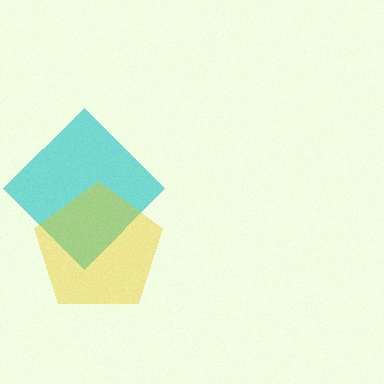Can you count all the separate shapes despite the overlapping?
Yes, there are 2 separate shapes.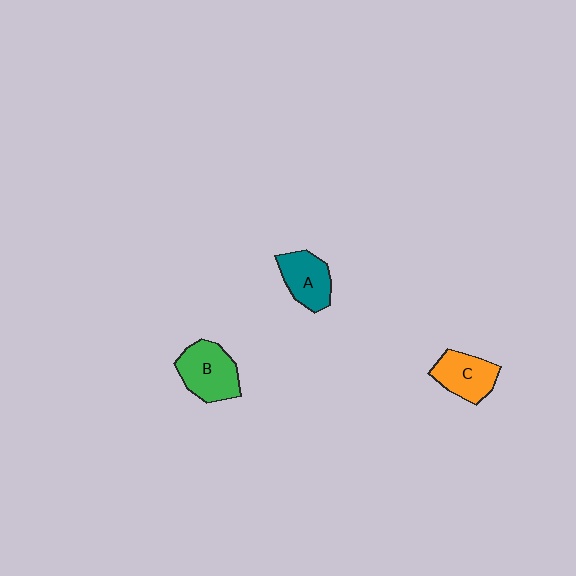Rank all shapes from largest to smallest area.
From largest to smallest: B (green), C (orange), A (teal).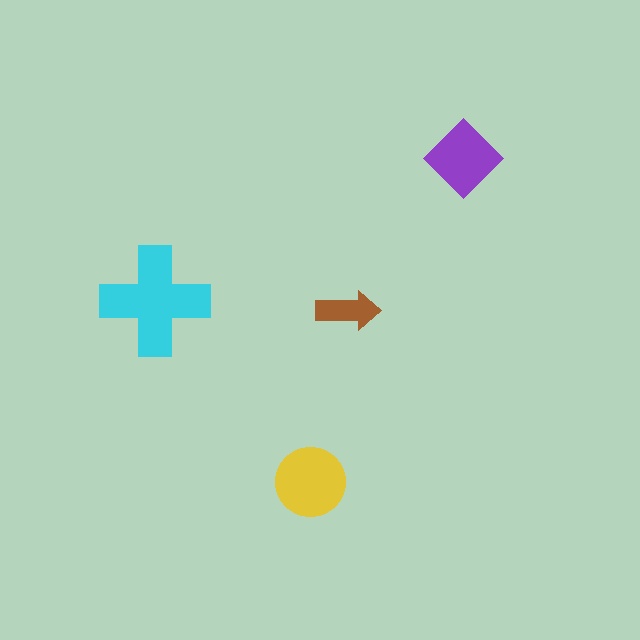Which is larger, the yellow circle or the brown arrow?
The yellow circle.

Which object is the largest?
The cyan cross.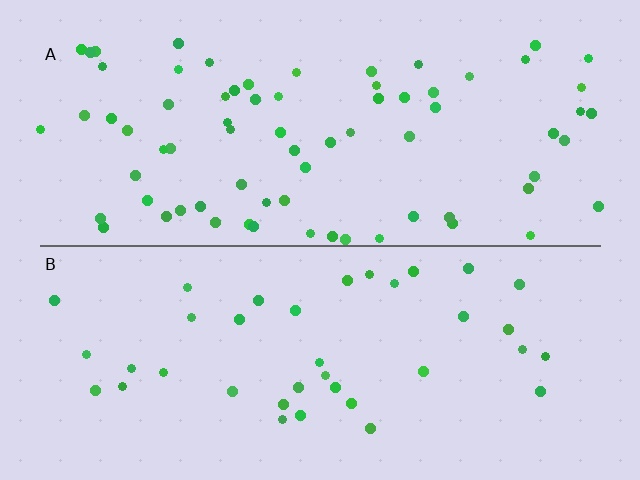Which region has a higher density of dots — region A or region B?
A (the top).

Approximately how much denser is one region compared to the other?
Approximately 2.0× — region A over region B.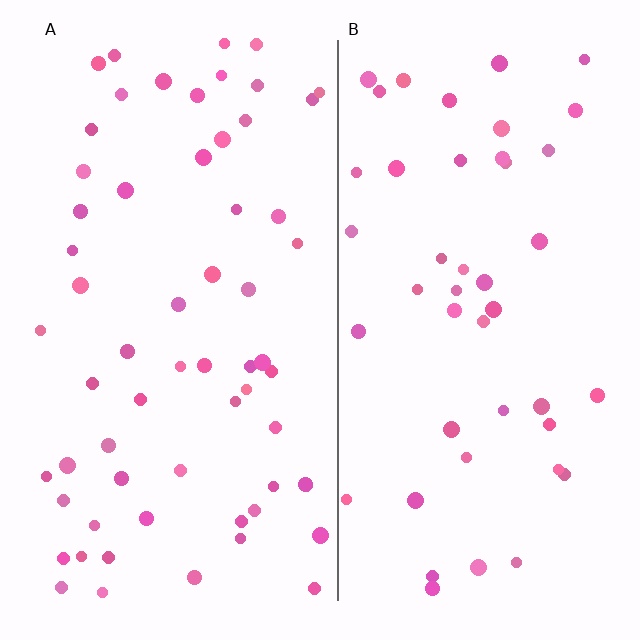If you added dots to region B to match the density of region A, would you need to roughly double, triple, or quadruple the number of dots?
Approximately double.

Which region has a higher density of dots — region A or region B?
A (the left).